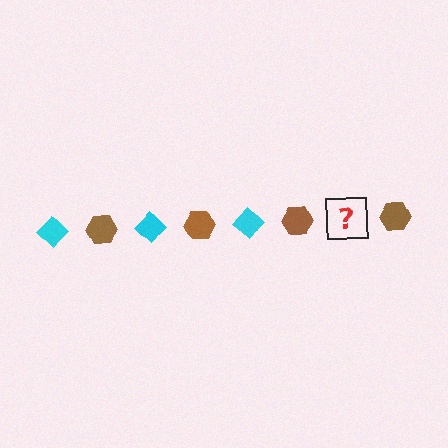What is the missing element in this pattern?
The missing element is a cyan diamond.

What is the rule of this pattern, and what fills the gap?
The rule is that the pattern alternates between cyan diamond and brown hexagon. The gap should be filled with a cyan diamond.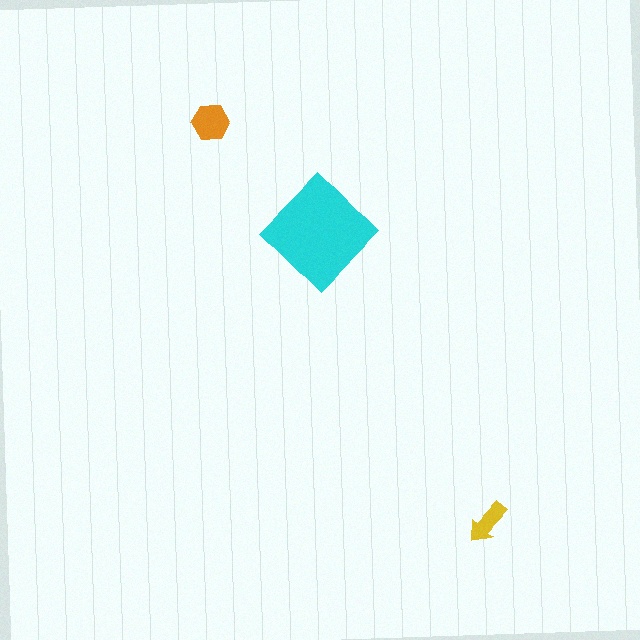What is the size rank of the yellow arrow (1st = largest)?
3rd.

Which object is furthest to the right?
The yellow arrow is rightmost.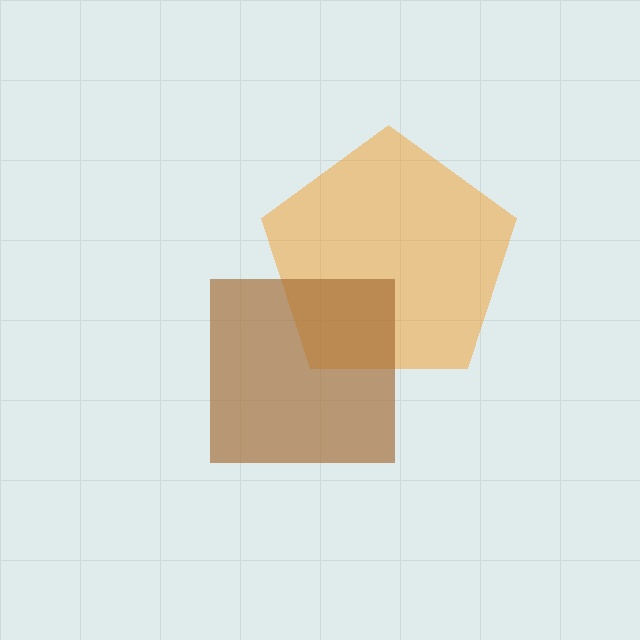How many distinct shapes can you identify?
There are 2 distinct shapes: an orange pentagon, a brown square.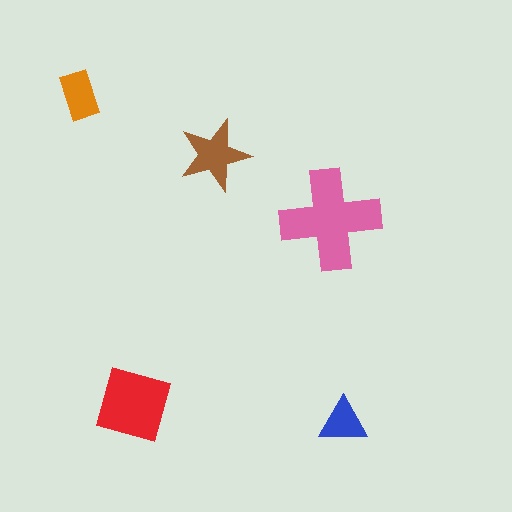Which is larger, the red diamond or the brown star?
The red diamond.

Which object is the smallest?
The blue triangle.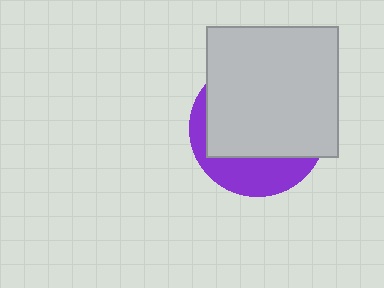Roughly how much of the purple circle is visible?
A small part of it is visible (roughly 30%).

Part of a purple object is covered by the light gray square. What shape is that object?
It is a circle.